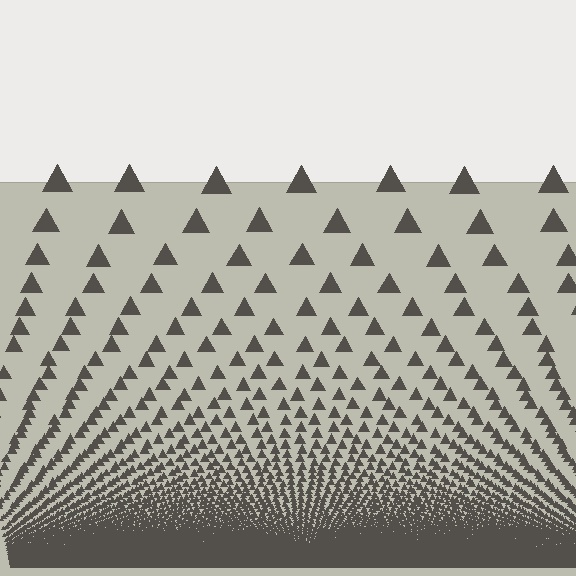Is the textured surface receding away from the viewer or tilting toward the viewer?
The surface appears to tilt toward the viewer. Texture elements get larger and sparser toward the top.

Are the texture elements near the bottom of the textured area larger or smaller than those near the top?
Smaller. The gradient is inverted — elements near the bottom are smaller and denser.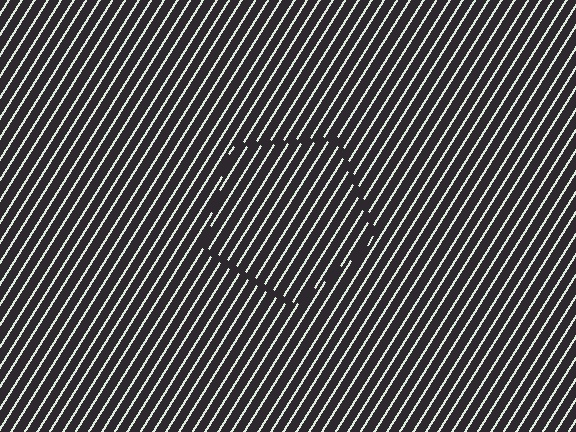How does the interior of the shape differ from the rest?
The interior of the shape contains the same grating, shifted by half a period — the contour is defined by the phase discontinuity where line-ends from the inner and outer gratings abut.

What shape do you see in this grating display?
An illusory pentagon. The interior of the shape contains the same grating, shifted by half a period — the contour is defined by the phase discontinuity where line-ends from the inner and outer gratings abut.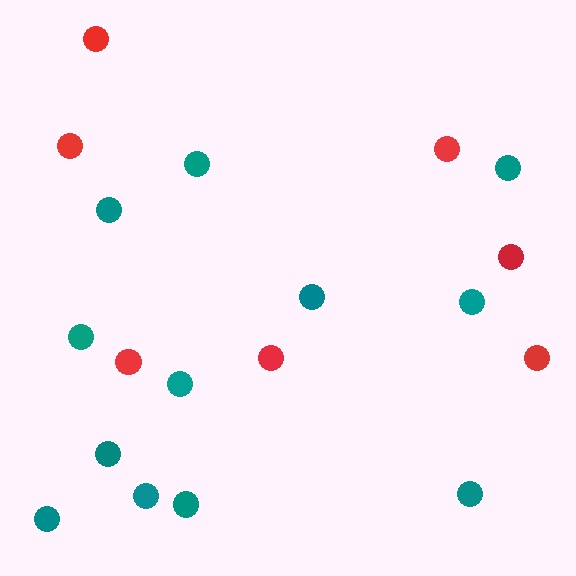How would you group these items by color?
There are 2 groups: one group of red circles (7) and one group of teal circles (12).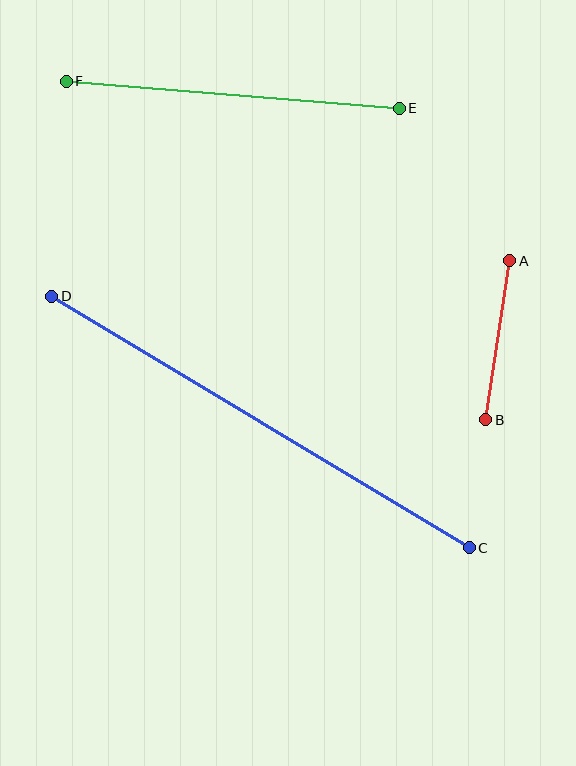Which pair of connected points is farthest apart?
Points C and D are farthest apart.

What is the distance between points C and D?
The distance is approximately 487 pixels.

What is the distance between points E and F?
The distance is approximately 334 pixels.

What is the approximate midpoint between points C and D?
The midpoint is at approximately (261, 422) pixels.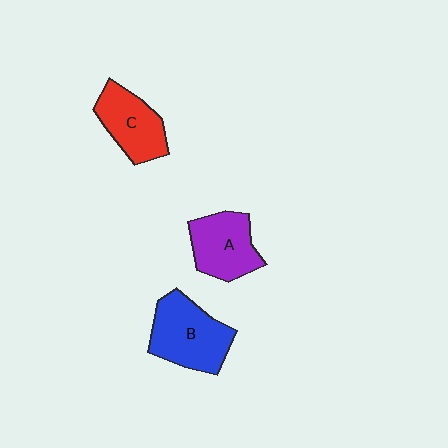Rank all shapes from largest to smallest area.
From largest to smallest: B (blue), A (purple), C (red).